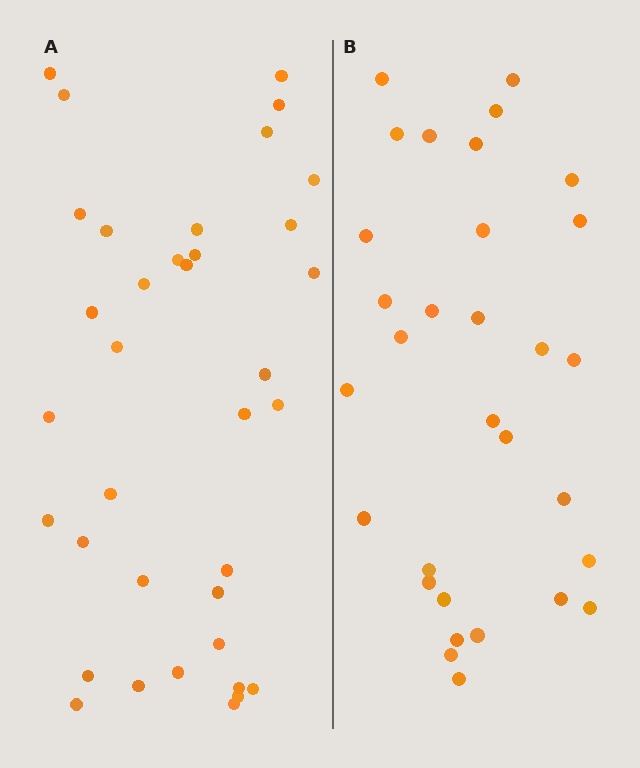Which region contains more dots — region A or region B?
Region A (the left region) has more dots.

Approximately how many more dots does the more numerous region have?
Region A has about 5 more dots than region B.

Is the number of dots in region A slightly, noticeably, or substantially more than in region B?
Region A has only slightly more — the two regions are fairly close. The ratio is roughly 1.2 to 1.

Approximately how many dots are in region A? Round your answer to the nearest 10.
About 40 dots. (The exact count is 36, which rounds to 40.)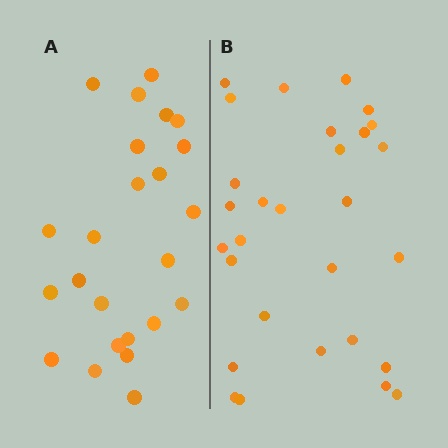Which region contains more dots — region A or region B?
Region B (the right region) has more dots.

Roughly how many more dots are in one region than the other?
Region B has about 5 more dots than region A.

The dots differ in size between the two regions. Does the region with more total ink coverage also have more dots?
No. Region A has more total ink coverage because its dots are larger, but region B actually contains more individual dots. Total area can be misleading — the number of items is what matters here.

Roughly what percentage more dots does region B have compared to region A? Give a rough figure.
About 20% more.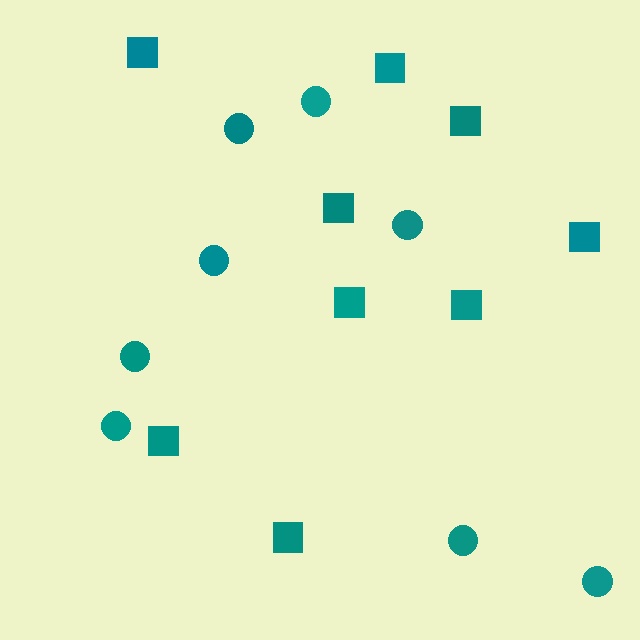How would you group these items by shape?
There are 2 groups: one group of squares (9) and one group of circles (8).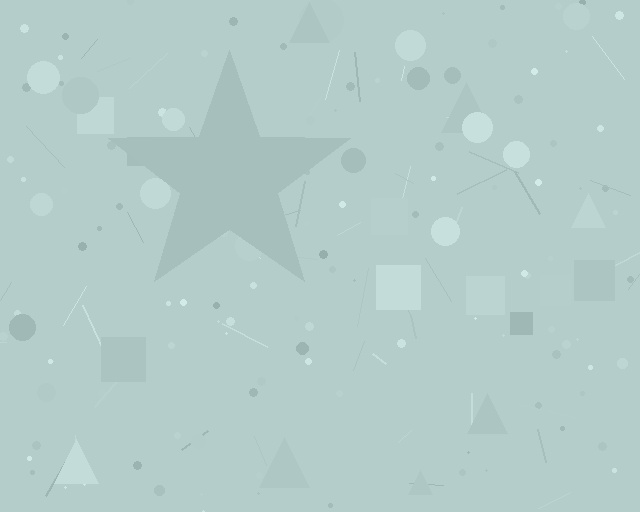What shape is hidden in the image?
A star is hidden in the image.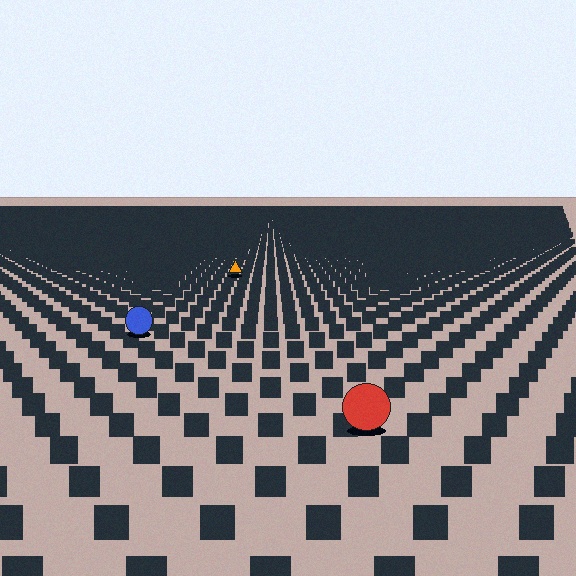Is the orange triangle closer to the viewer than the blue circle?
No. The blue circle is closer — you can tell from the texture gradient: the ground texture is coarser near it.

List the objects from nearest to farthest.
From nearest to farthest: the red circle, the blue circle, the orange triangle.